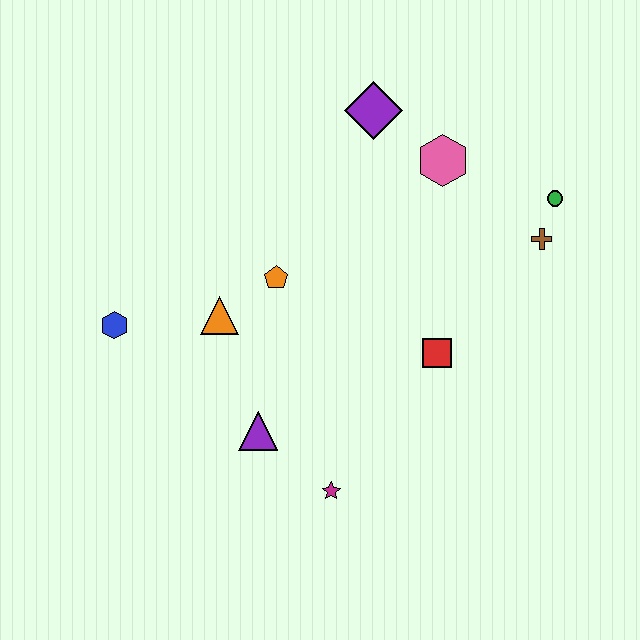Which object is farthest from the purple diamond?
The magenta star is farthest from the purple diamond.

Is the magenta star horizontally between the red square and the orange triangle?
Yes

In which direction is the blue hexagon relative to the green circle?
The blue hexagon is to the left of the green circle.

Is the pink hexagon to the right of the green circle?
No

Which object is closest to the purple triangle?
The magenta star is closest to the purple triangle.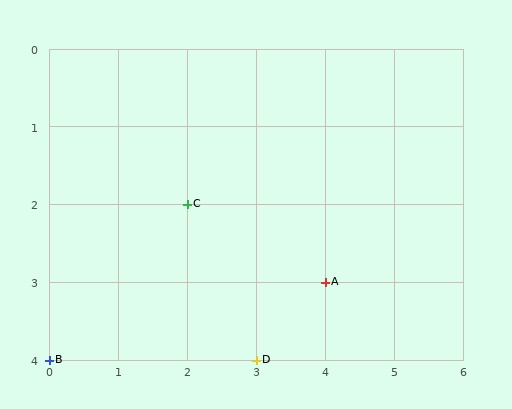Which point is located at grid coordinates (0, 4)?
Point B is at (0, 4).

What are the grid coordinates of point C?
Point C is at grid coordinates (2, 2).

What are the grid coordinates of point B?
Point B is at grid coordinates (0, 4).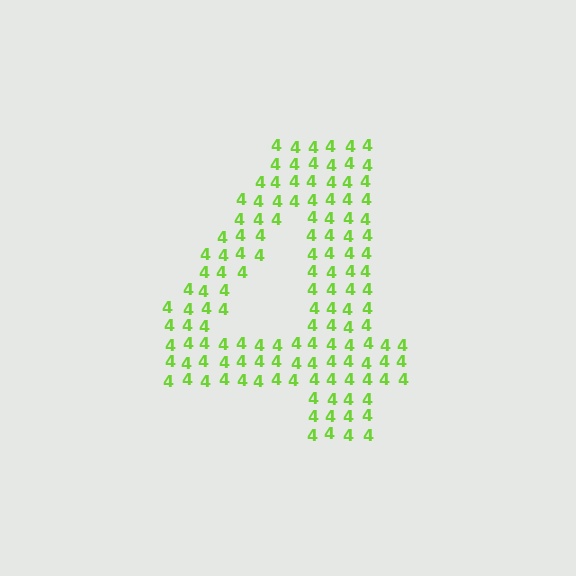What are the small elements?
The small elements are digit 4's.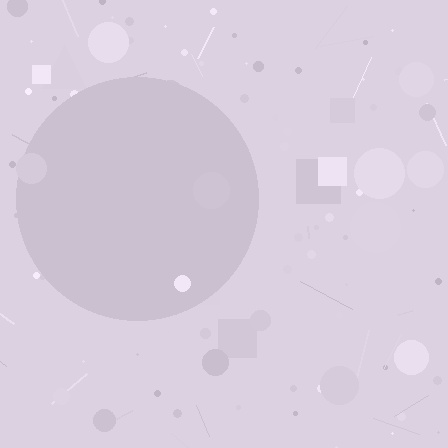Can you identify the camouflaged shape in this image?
The camouflaged shape is a circle.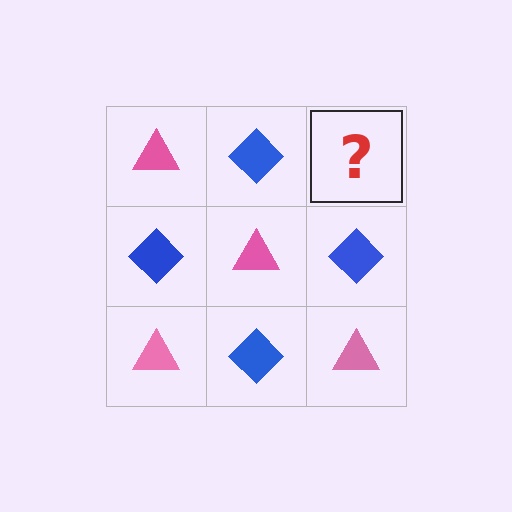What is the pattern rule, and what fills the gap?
The rule is that it alternates pink triangle and blue diamond in a checkerboard pattern. The gap should be filled with a pink triangle.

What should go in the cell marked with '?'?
The missing cell should contain a pink triangle.